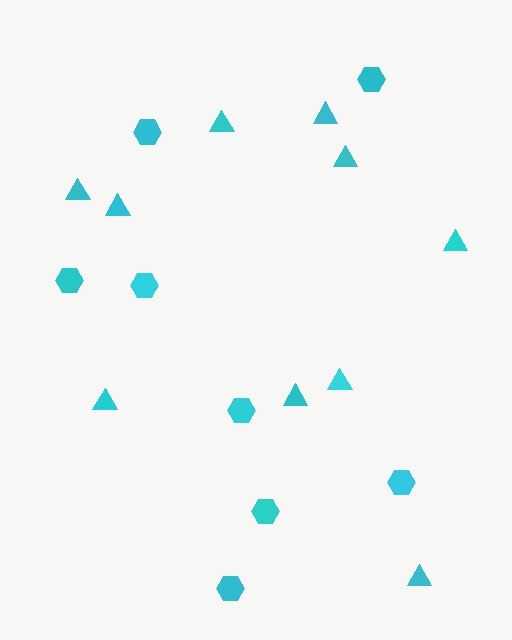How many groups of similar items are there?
There are 2 groups: one group of hexagons (8) and one group of triangles (10).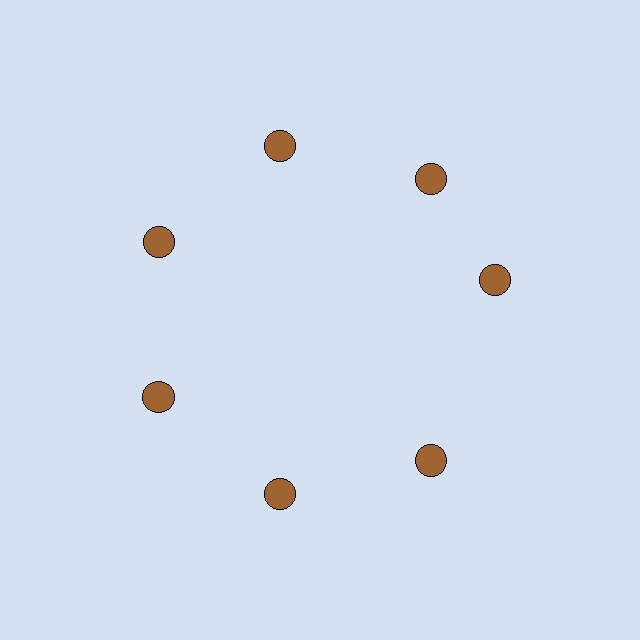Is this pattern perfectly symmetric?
No. The 7 brown circles are arranged in a ring, but one element near the 3 o'clock position is rotated out of alignment along the ring, breaking the 7-fold rotational symmetry.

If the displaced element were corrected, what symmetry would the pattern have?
It would have 7-fold rotational symmetry — the pattern would map onto itself every 51 degrees.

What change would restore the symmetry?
The symmetry would be restored by rotating it back into even spacing with its neighbors so that all 7 circles sit at equal angles and equal distance from the center.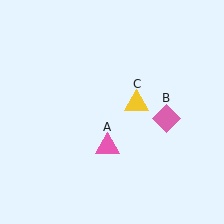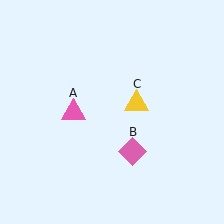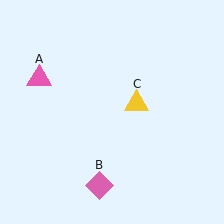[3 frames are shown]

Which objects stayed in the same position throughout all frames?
Yellow triangle (object C) remained stationary.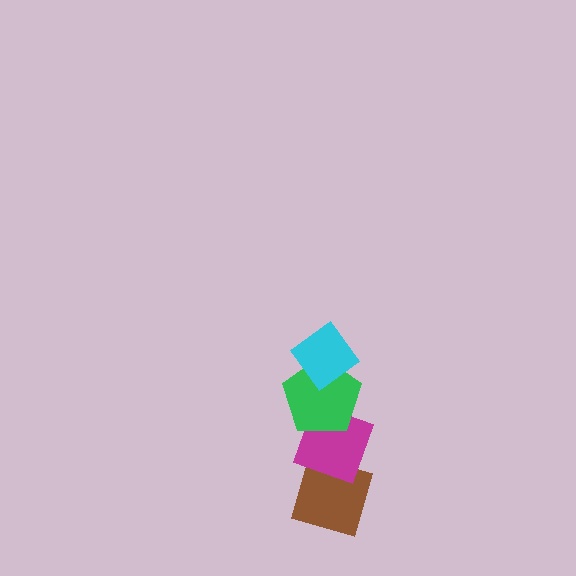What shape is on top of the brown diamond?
The magenta diamond is on top of the brown diamond.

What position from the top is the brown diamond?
The brown diamond is 4th from the top.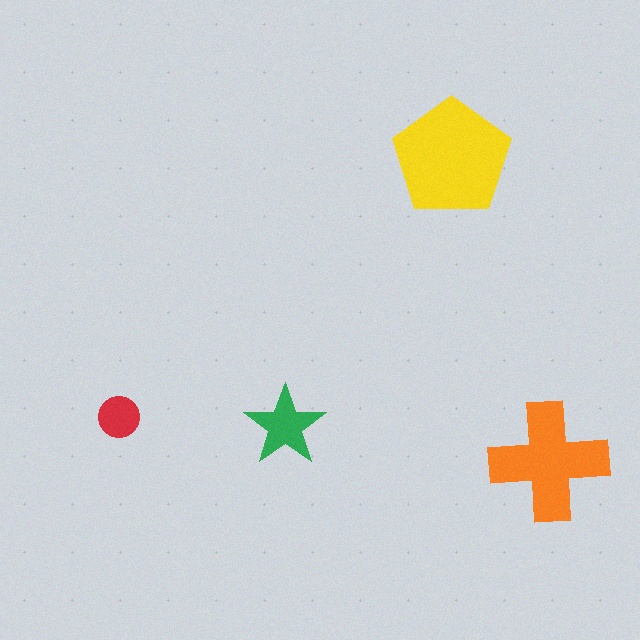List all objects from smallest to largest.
The red circle, the green star, the orange cross, the yellow pentagon.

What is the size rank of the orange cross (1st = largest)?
2nd.